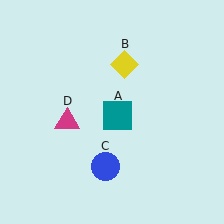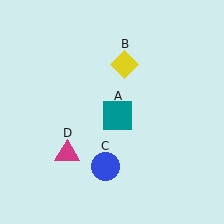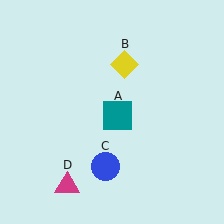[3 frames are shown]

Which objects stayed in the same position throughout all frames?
Teal square (object A) and yellow diamond (object B) and blue circle (object C) remained stationary.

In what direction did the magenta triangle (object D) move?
The magenta triangle (object D) moved down.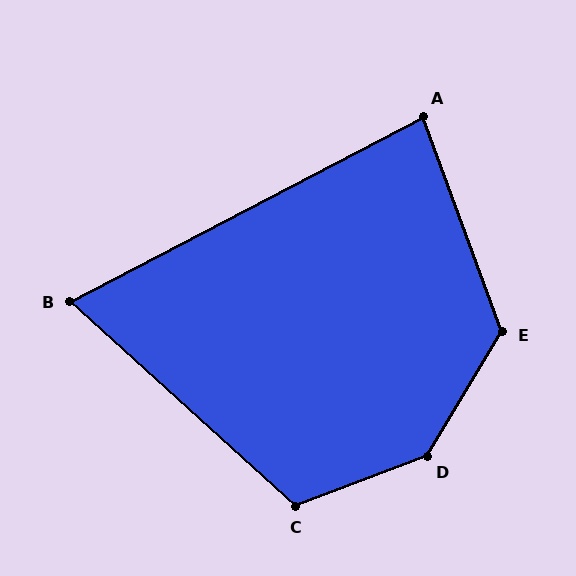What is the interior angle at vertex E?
Approximately 129 degrees (obtuse).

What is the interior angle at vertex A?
Approximately 82 degrees (acute).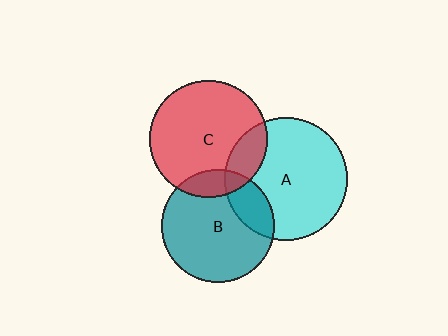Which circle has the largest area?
Circle A (cyan).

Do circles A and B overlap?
Yes.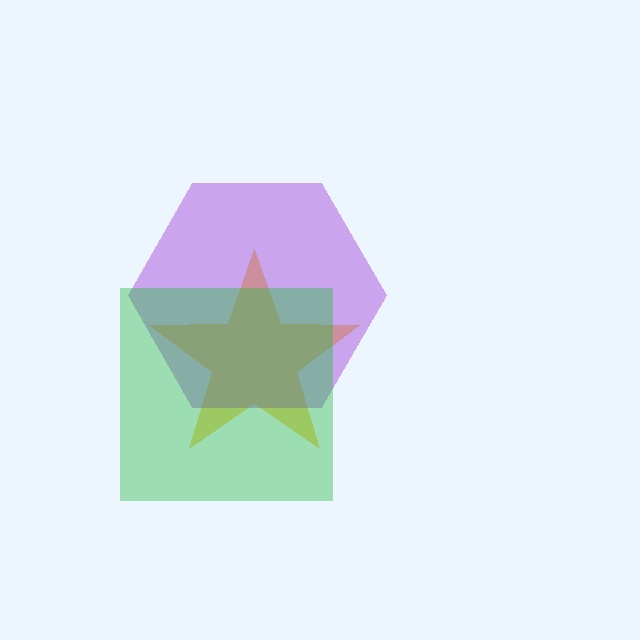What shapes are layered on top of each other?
The layered shapes are: a yellow star, a purple hexagon, a green square.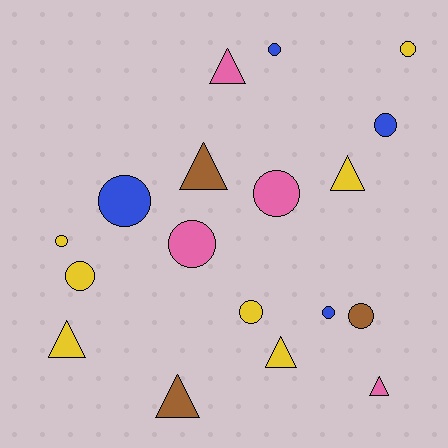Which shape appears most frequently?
Circle, with 11 objects.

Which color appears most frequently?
Yellow, with 7 objects.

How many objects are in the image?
There are 18 objects.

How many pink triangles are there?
There are 2 pink triangles.